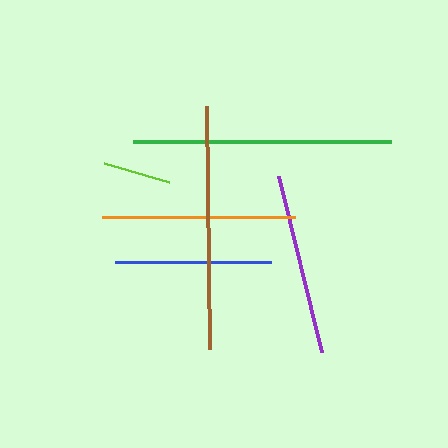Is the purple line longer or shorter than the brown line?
The brown line is longer than the purple line.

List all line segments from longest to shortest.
From longest to shortest: green, brown, orange, purple, blue, lime.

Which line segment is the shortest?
The lime line is the shortest at approximately 69 pixels.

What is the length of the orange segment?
The orange segment is approximately 193 pixels long.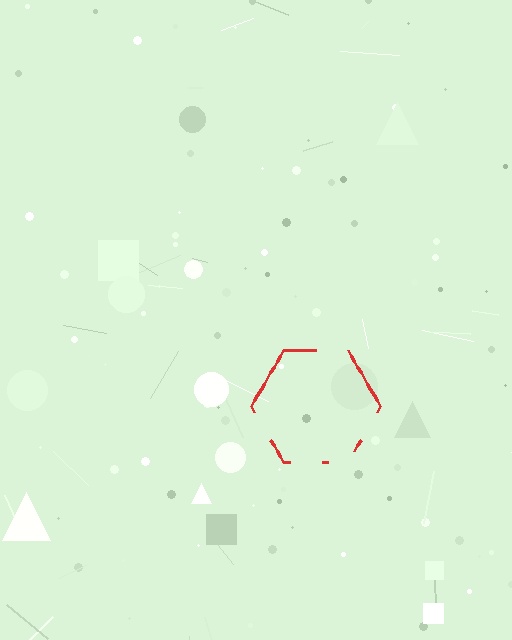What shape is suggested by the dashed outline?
The dashed outline suggests a hexagon.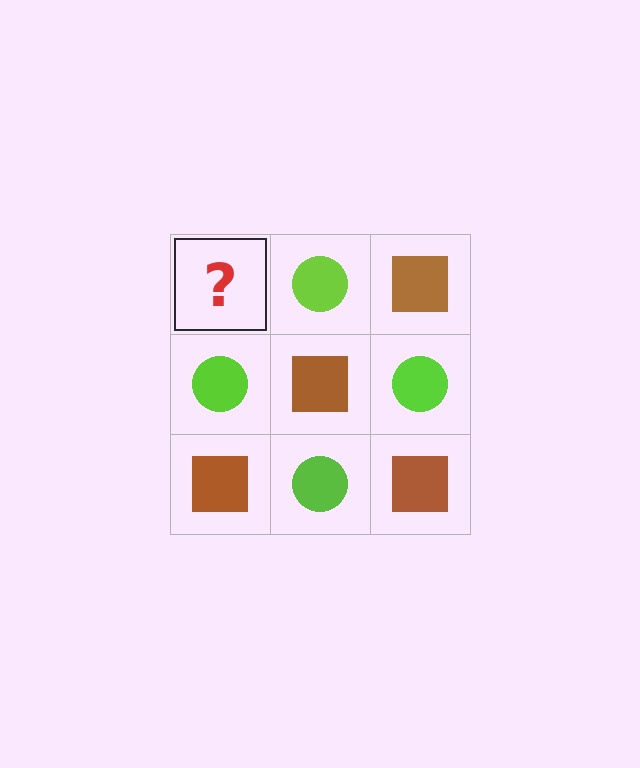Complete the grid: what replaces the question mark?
The question mark should be replaced with a brown square.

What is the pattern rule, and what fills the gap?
The rule is that it alternates brown square and lime circle in a checkerboard pattern. The gap should be filled with a brown square.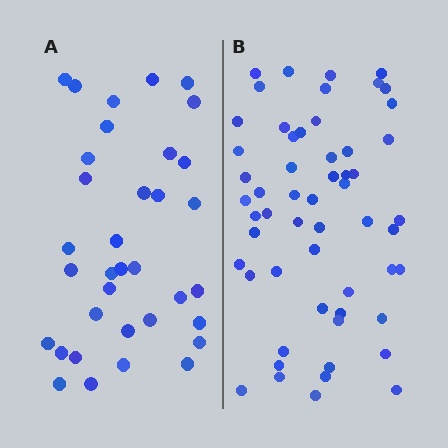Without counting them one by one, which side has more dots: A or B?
Region B (the right region) has more dots.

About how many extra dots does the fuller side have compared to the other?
Region B has approximately 20 more dots than region A.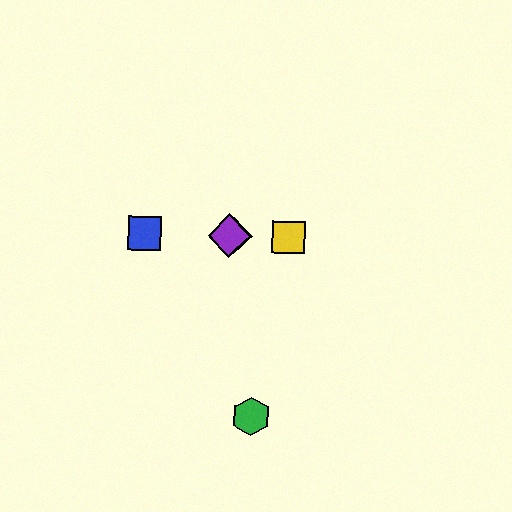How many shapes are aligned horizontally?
4 shapes (the red diamond, the blue square, the yellow square, the purple diamond) are aligned horizontally.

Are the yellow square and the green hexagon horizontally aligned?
No, the yellow square is at y≈237 and the green hexagon is at y≈416.